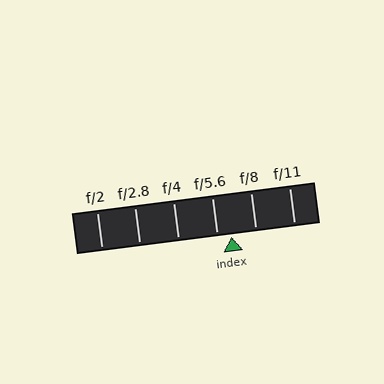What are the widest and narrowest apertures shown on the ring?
The widest aperture shown is f/2 and the narrowest is f/11.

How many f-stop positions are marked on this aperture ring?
There are 6 f-stop positions marked.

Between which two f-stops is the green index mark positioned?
The index mark is between f/5.6 and f/8.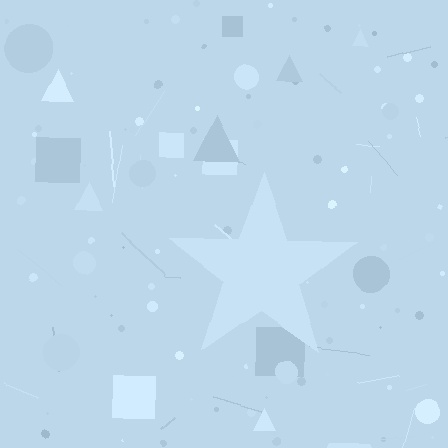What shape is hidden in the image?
A star is hidden in the image.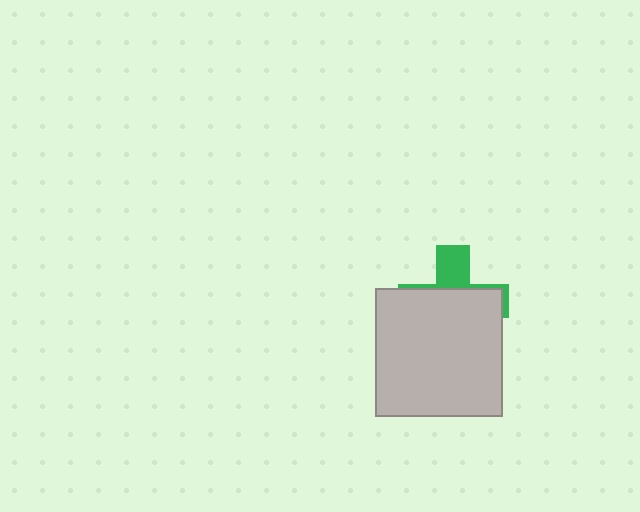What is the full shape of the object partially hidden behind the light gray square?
The partially hidden object is a green cross.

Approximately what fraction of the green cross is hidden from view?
Roughly 70% of the green cross is hidden behind the light gray square.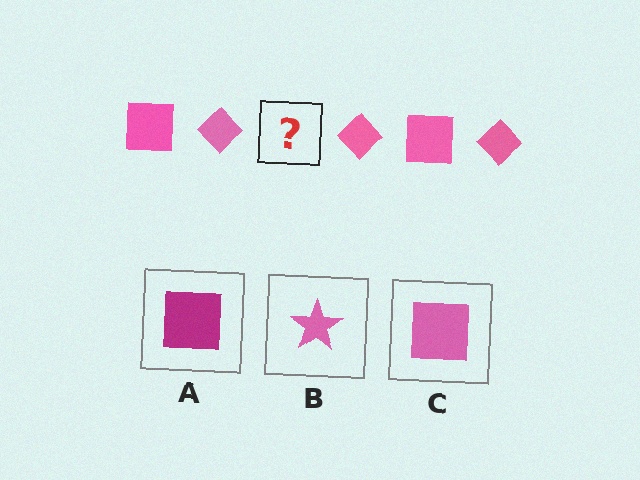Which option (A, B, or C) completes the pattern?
C.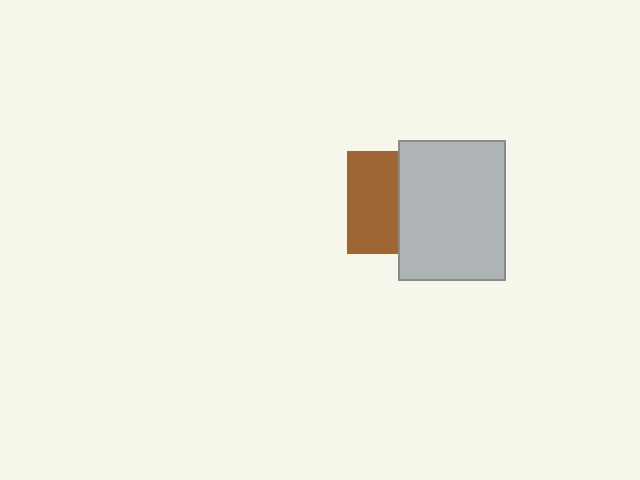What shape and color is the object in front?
The object in front is a light gray rectangle.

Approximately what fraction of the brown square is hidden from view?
Roughly 51% of the brown square is hidden behind the light gray rectangle.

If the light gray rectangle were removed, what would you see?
You would see the complete brown square.